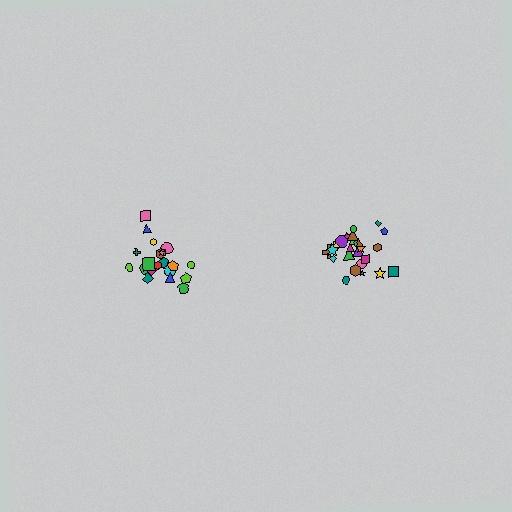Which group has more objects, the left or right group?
The right group.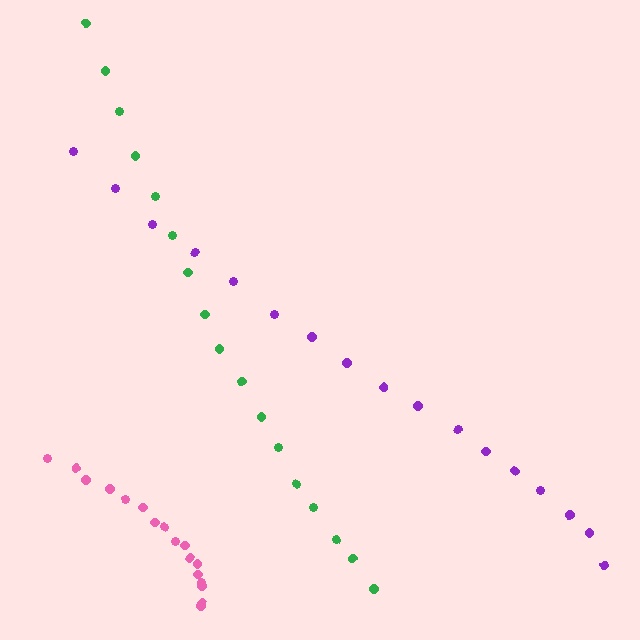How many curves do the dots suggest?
There are 3 distinct paths.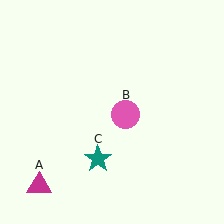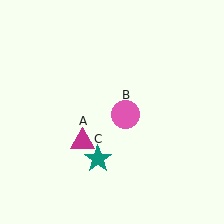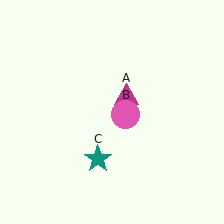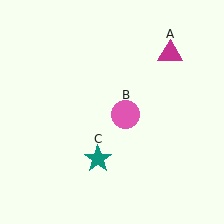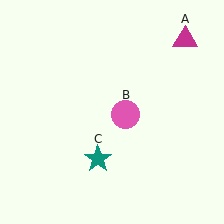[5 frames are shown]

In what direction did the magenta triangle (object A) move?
The magenta triangle (object A) moved up and to the right.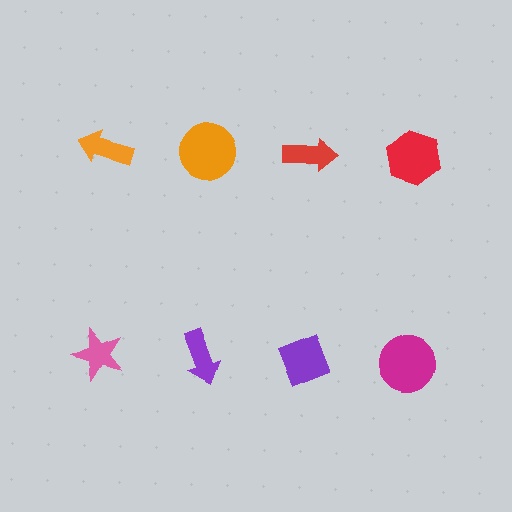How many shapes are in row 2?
4 shapes.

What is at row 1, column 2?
An orange circle.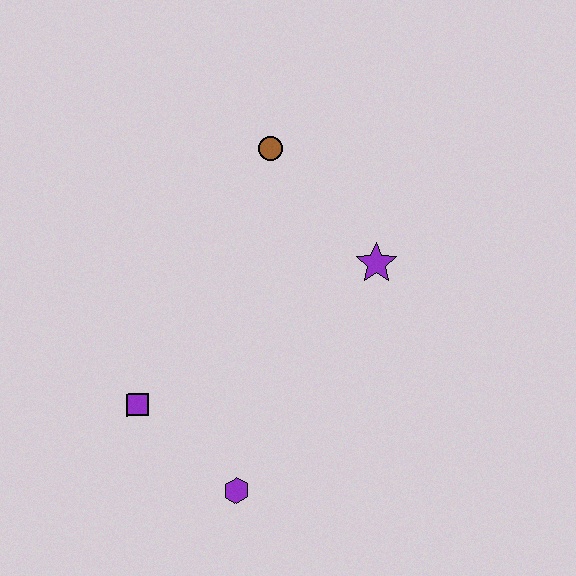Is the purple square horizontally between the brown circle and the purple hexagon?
No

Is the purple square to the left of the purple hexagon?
Yes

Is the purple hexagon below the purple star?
Yes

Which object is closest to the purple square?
The purple hexagon is closest to the purple square.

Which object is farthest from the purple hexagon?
The brown circle is farthest from the purple hexagon.